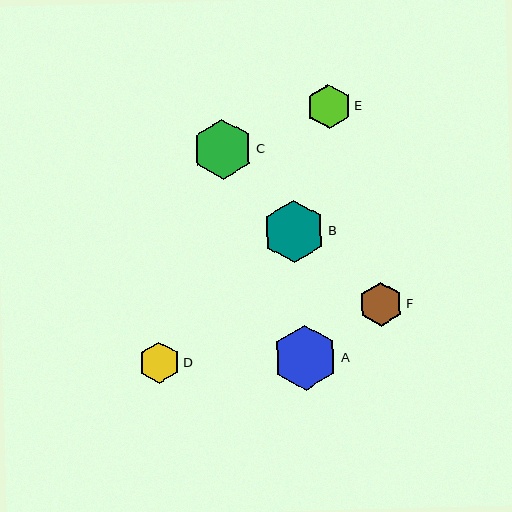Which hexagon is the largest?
Hexagon A is the largest with a size of approximately 65 pixels.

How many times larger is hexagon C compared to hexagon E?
Hexagon C is approximately 1.4 times the size of hexagon E.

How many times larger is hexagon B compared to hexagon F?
Hexagon B is approximately 1.4 times the size of hexagon F.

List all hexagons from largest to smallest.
From largest to smallest: A, B, C, F, E, D.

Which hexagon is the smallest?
Hexagon D is the smallest with a size of approximately 41 pixels.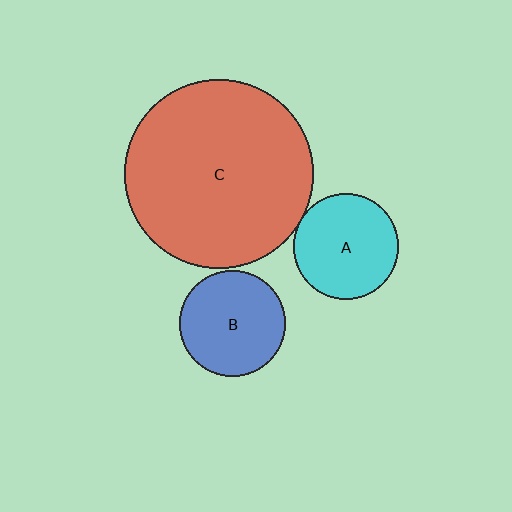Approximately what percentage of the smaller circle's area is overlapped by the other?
Approximately 5%.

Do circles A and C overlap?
Yes.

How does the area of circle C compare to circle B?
Approximately 3.2 times.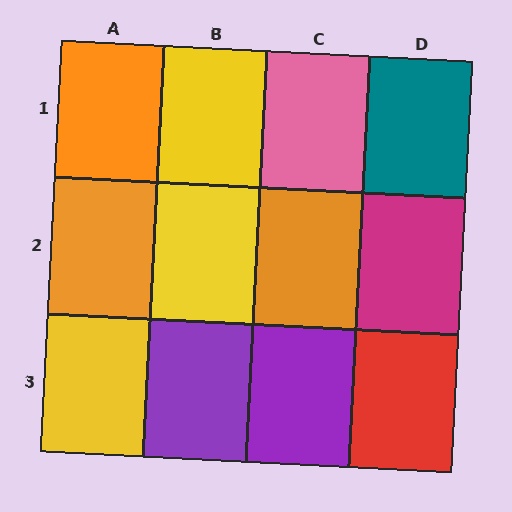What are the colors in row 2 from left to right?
Orange, yellow, orange, magenta.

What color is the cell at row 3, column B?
Purple.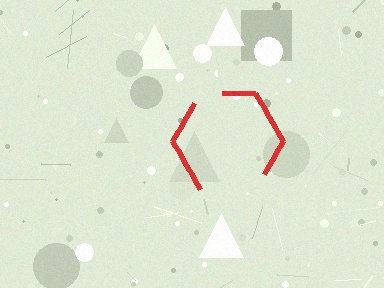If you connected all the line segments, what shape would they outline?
They would outline a hexagon.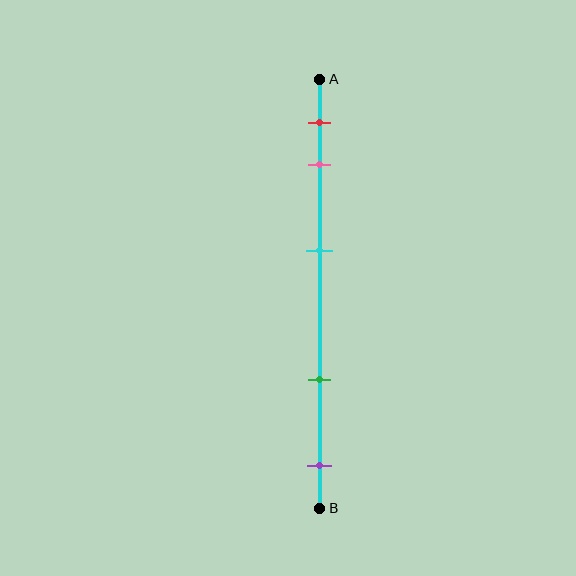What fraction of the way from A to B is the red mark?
The red mark is approximately 10% (0.1) of the way from A to B.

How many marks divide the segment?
There are 5 marks dividing the segment.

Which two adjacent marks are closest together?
The red and pink marks are the closest adjacent pair.